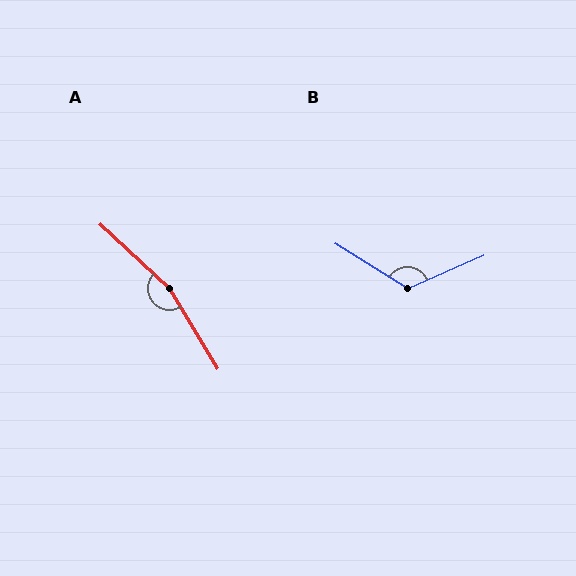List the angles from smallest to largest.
B (124°), A (164°).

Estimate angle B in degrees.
Approximately 124 degrees.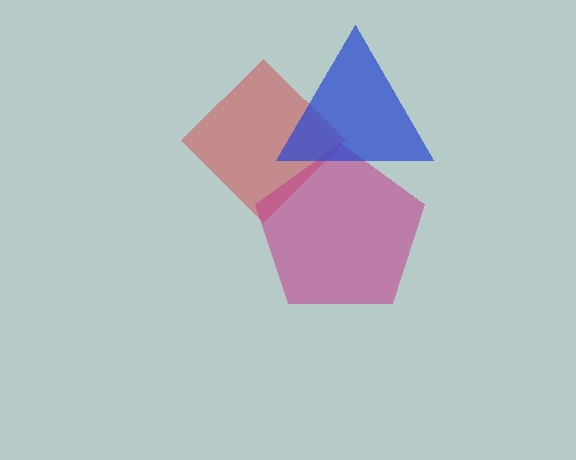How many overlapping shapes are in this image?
There are 3 overlapping shapes in the image.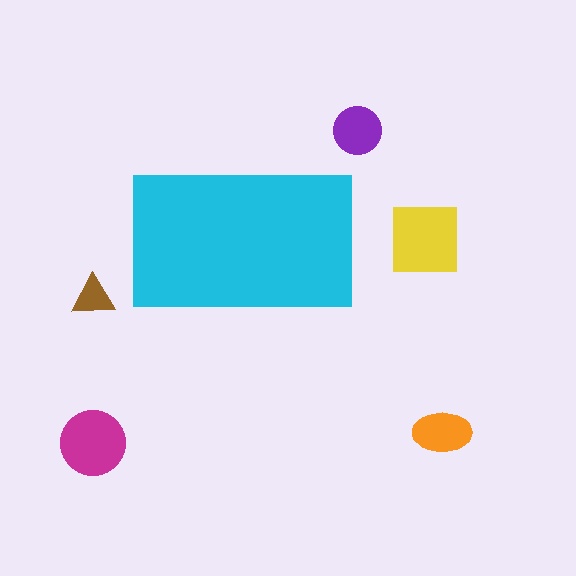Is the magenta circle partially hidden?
No, the magenta circle is fully visible.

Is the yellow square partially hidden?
No, the yellow square is fully visible.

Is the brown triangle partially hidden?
No, the brown triangle is fully visible.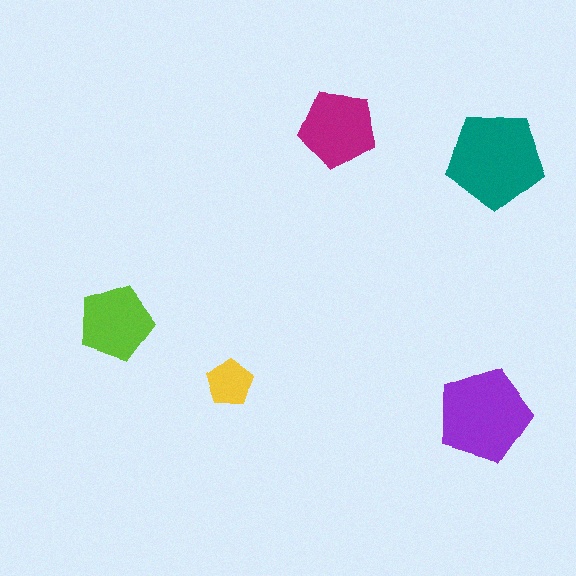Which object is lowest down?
The purple pentagon is bottommost.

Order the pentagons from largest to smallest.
the teal one, the purple one, the magenta one, the lime one, the yellow one.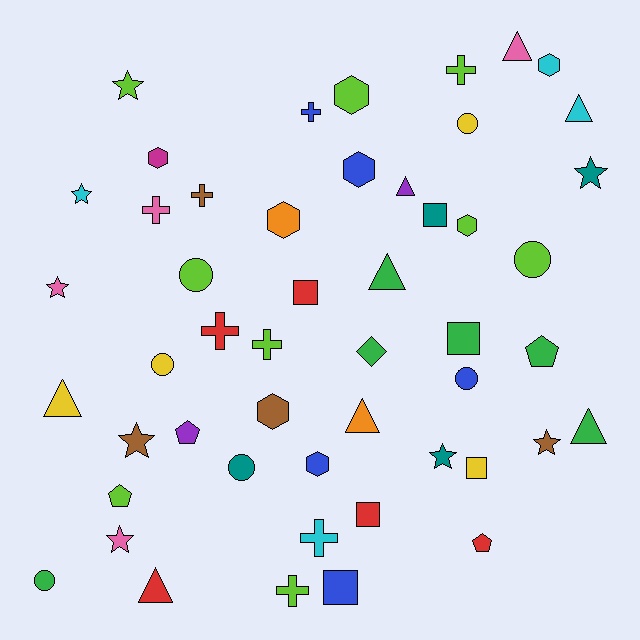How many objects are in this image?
There are 50 objects.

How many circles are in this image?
There are 7 circles.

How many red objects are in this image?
There are 5 red objects.